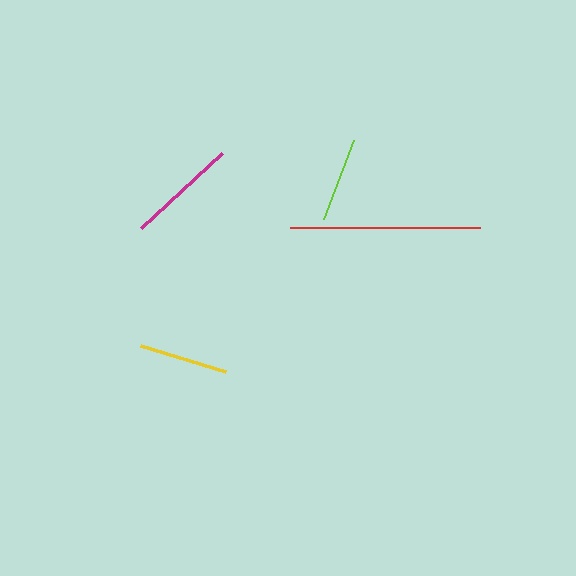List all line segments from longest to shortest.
From longest to shortest: red, magenta, yellow, lime.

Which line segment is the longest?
The red line is the longest at approximately 190 pixels.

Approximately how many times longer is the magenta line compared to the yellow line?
The magenta line is approximately 1.2 times the length of the yellow line.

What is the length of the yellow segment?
The yellow segment is approximately 89 pixels long.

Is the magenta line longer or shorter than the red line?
The red line is longer than the magenta line.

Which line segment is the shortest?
The lime line is the shortest at approximately 84 pixels.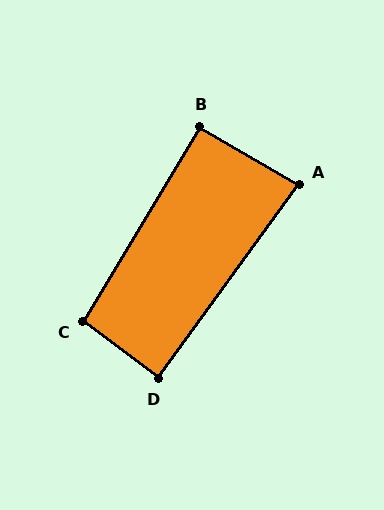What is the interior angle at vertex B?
Approximately 91 degrees (approximately right).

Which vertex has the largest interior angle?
C, at approximately 96 degrees.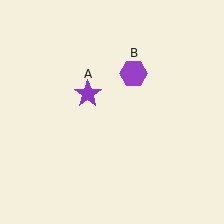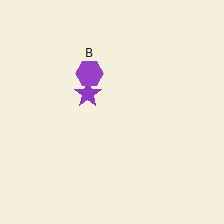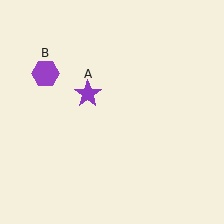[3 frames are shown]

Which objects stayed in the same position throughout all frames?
Purple star (object A) remained stationary.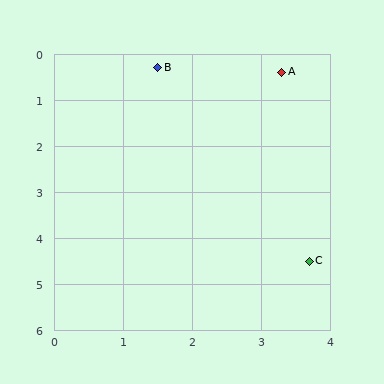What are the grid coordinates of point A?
Point A is at approximately (3.3, 0.4).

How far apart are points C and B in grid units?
Points C and B are about 4.7 grid units apart.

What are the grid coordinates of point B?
Point B is at approximately (1.5, 0.3).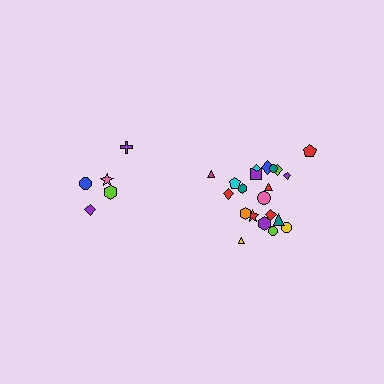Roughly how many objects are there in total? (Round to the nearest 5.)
Roughly 25 objects in total.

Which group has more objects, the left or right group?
The right group.